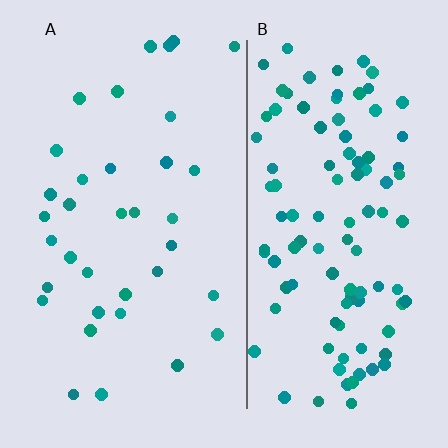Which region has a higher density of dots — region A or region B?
B (the right).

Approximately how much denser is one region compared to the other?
Approximately 3.1× — region B over region A.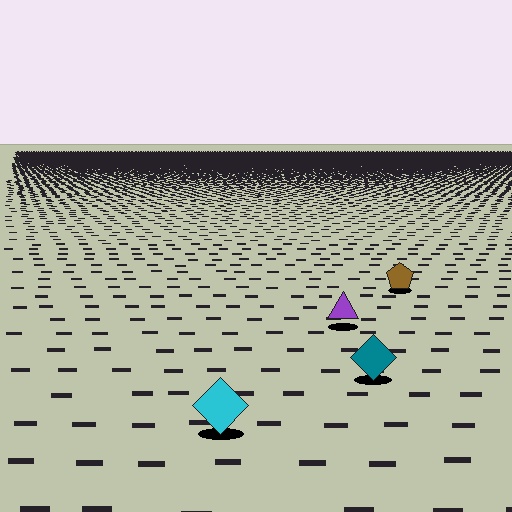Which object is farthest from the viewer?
The brown pentagon is farthest from the viewer. It appears smaller and the ground texture around it is denser.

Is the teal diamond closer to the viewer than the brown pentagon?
Yes. The teal diamond is closer — you can tell from the texture gradient: the ground texture is coarser near it.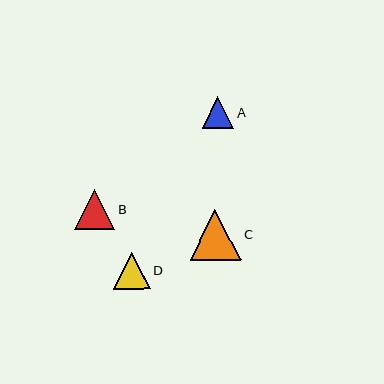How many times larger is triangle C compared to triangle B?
Triangle C is approximately 1.3 times the size of triangle B.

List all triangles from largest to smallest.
From largest to smallest: C, B, D, A.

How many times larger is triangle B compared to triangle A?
Triangle B is approximately 1.3 times the size of triangle A.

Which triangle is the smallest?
Triangle A is the smallest with a size of approximately 31 pixels.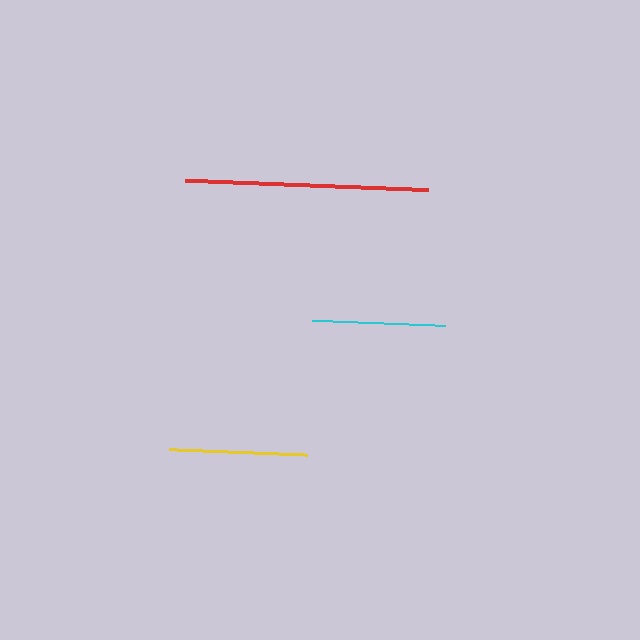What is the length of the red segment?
The red segment is approximately 242 pixels long.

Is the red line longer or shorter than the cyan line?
The red line is longer than the cyan line.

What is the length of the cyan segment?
The cyan segment is approximately 133 pixels long.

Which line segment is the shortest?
The cyan line is the shortest at approximately 133 pixels.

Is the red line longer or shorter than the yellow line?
The red line is longer than the yellow line.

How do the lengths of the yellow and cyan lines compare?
The yellow and cyan lines are approximately the same length.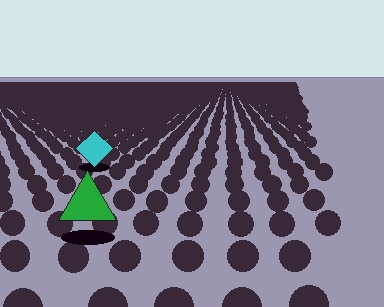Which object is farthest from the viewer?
The cyan diamond is farthest from the viewer. It appears smaller and the ground texture around it is denser.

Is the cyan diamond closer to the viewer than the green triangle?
No. The green triangle is closer — you can tell from the texture gradient: the ground texture is coarser near it.